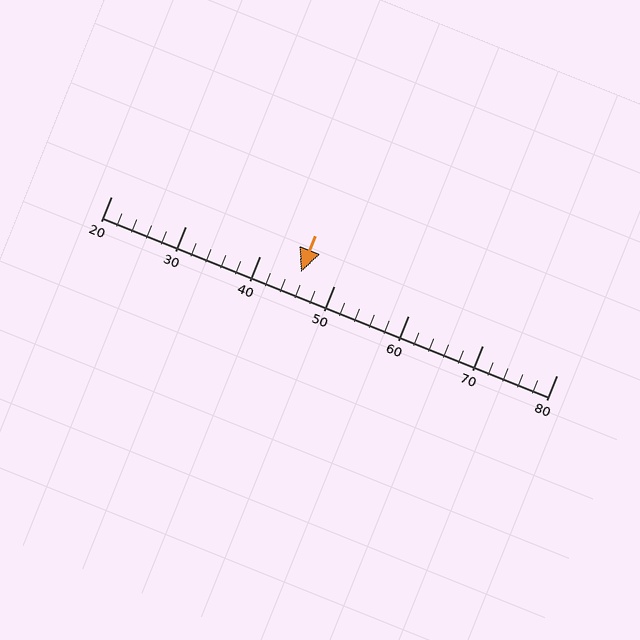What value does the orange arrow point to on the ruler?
The orange arrow points to approximately 46.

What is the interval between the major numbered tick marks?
The major tick marks are spaced 10 units apart.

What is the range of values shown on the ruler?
The ruler shows values from 20 to 80.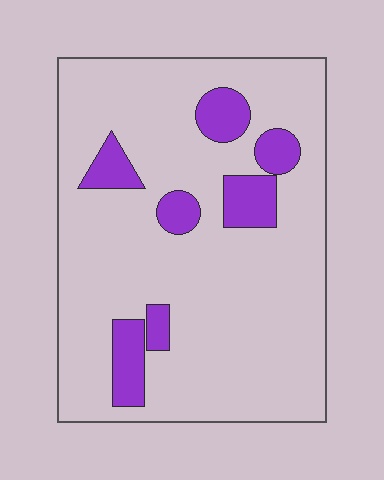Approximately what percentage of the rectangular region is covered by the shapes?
Approximately 15%.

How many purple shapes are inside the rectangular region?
7.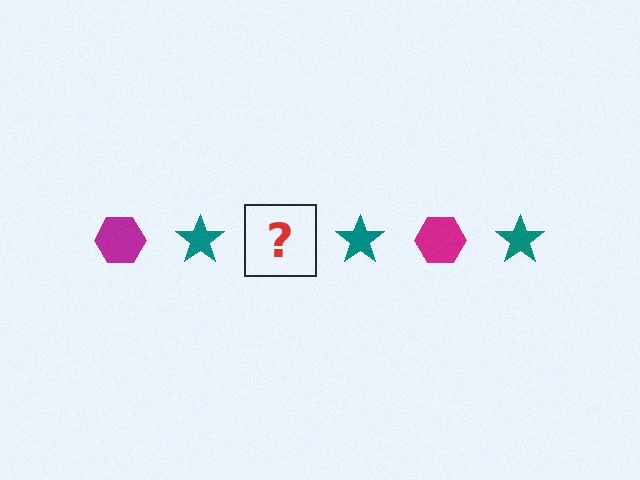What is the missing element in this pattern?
The missing element is a magenta hexagon.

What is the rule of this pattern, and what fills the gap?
The rule is that the pattern alternates between magenta hexagon and teal star. The gap should be filled with a magenta hexagon.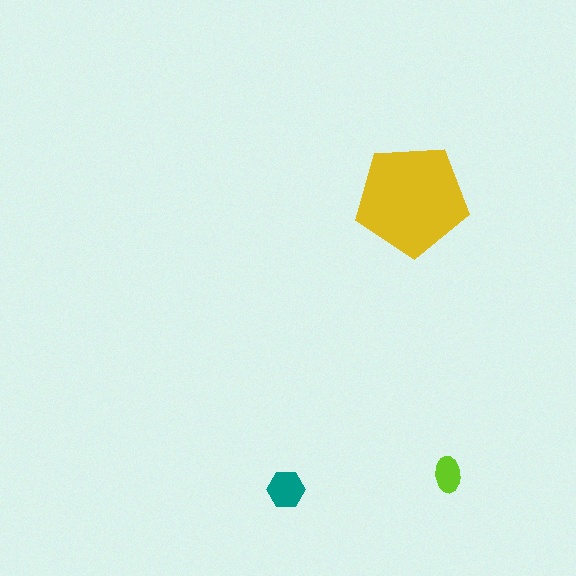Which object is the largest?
The yellow pentagon.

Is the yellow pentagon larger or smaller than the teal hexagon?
Larger.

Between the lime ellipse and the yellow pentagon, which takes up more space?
The yellow pentagon.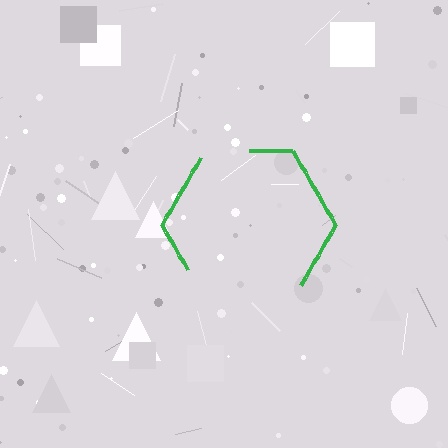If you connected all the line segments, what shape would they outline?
They would outline a hexagon.